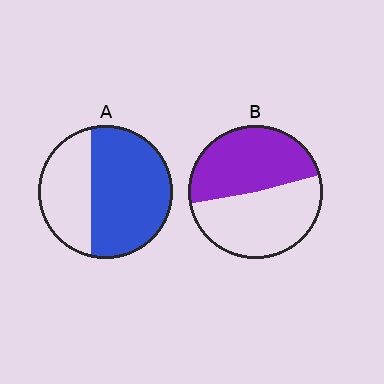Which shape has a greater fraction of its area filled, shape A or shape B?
Shape A.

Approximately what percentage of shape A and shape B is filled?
A is approximately 65% and B is approximately 50%.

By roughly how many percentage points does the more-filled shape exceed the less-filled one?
By roughly 15 percentage points (A over B).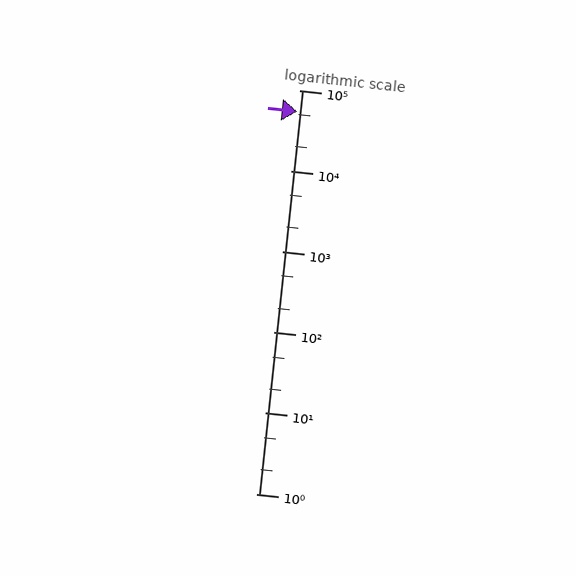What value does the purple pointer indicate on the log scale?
The pointer indicates approximately 54000.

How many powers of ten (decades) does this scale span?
The scale spans 5 decades, from 1 to 100000.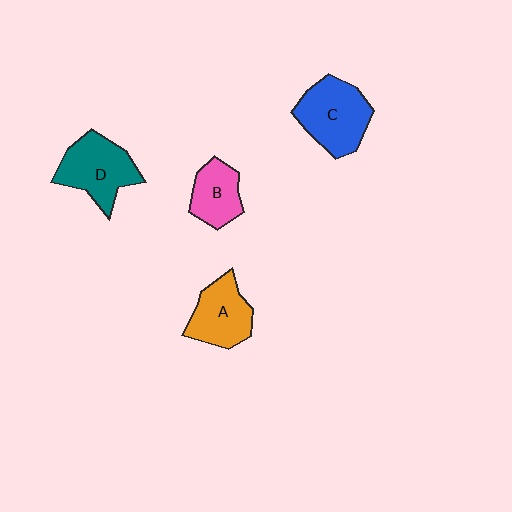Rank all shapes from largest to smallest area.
From largest to smallest: C (blue), D (teal), A (orange), B (pink).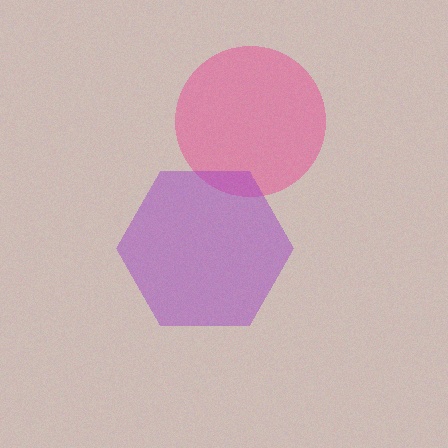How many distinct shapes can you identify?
There are 2 distinct shapes: a pink circle, a purple hexagon.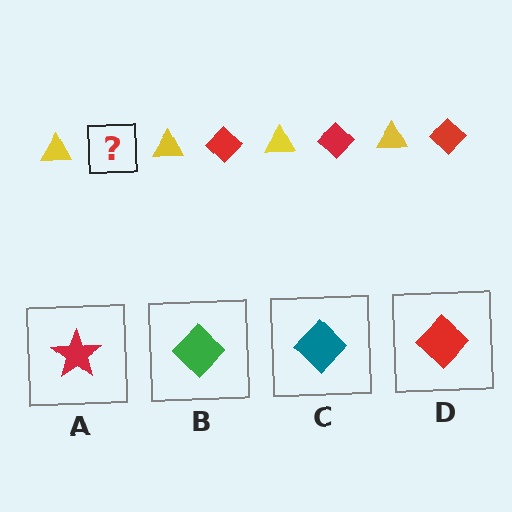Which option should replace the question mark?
Option D.